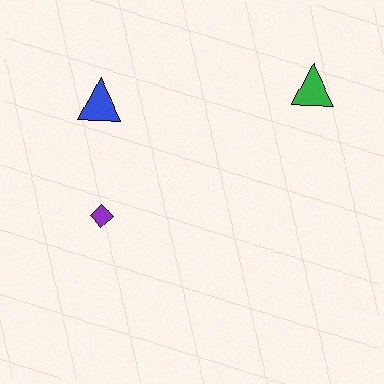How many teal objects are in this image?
There are no teal objects.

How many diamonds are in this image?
There is 1 diamond.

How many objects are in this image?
There are 3 objects.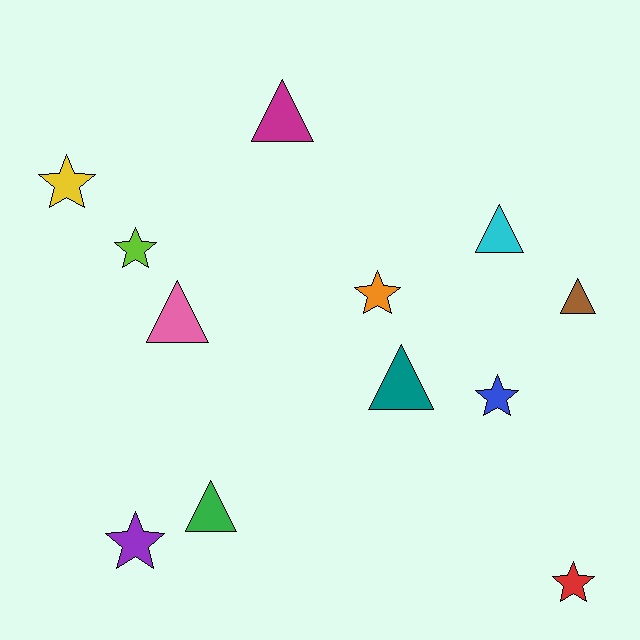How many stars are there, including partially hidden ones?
There are 6 stars.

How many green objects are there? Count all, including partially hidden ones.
There is 1 green object.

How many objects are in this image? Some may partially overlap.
There are 12 objects.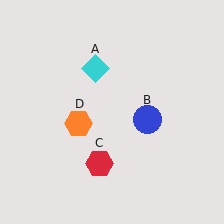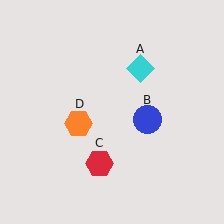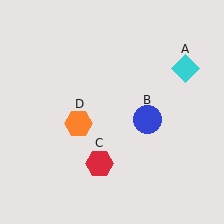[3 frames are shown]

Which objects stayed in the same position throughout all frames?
Blue circle (object B) and red hexagon (object C) and orange hexagon (object D) remained stationary.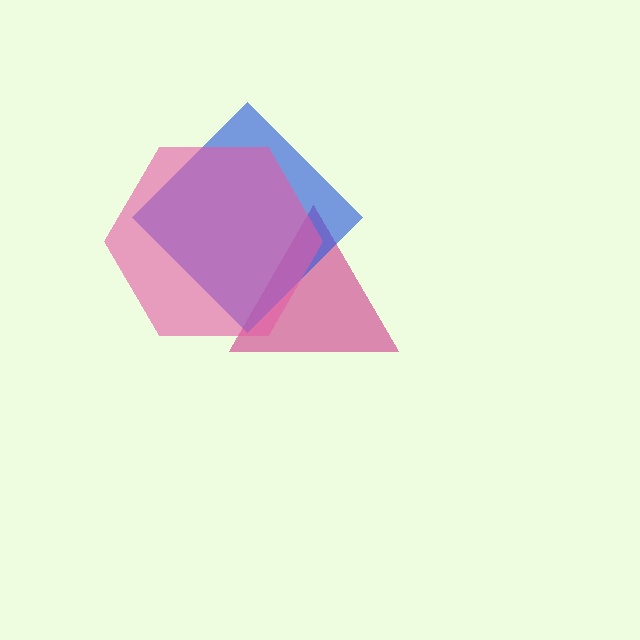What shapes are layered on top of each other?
The layered shapes are: a magenta triangle, a blue diamond, a pink hexagon.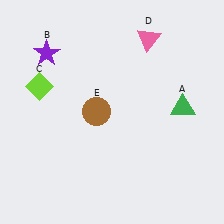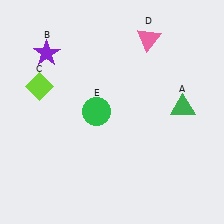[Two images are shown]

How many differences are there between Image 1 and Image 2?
There is 1 difference between the two images.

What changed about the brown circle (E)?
In Image 1, E is brown. In Image 2, it changed to green.